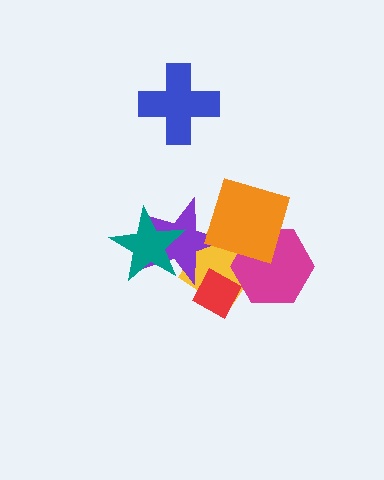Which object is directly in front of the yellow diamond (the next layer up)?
The red diamond is directly in front of the yellow diamond.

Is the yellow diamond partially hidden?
Yes, it is partially covered by another shape.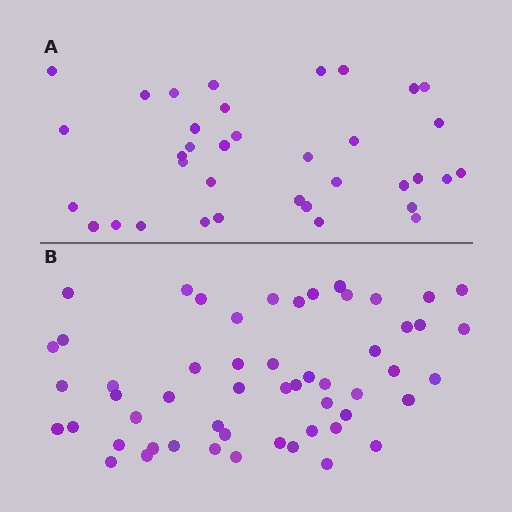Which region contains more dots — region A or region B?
Region B (the bottom region) has more dots.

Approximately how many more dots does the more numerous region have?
Region B has approximately 20 more dots than region A.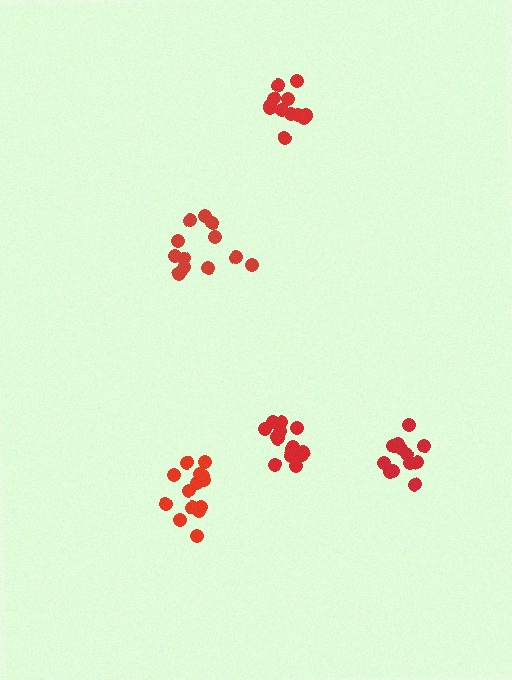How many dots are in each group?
Group 1: 12 dots, Group 2: 15 dots, Group 3: 12 dots, Group 4: 12 dots, Group 5: 14 dots (65 total).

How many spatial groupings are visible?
There are 5 spatial groupings.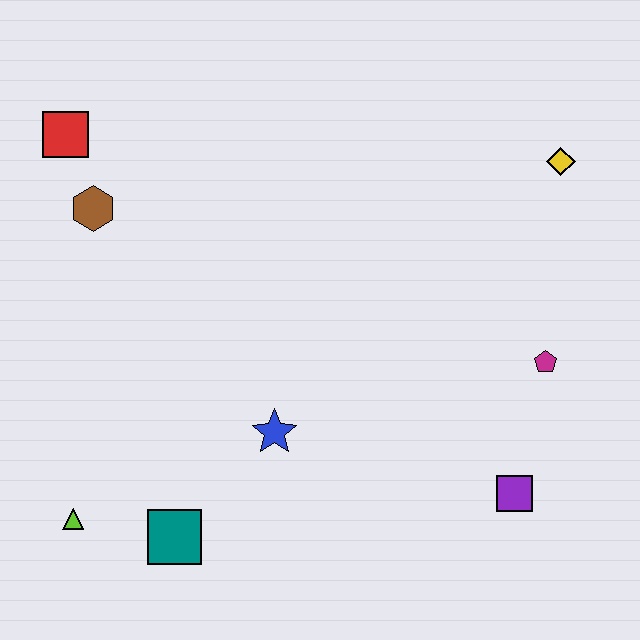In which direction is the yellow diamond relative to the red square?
The yellow diamond is to the right of the red square.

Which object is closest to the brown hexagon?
The red square is closest to the brown hexagon.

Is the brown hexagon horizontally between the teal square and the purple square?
No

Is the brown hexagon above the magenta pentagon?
Yes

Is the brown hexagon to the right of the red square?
Yes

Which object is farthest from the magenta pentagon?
The red square is farthest from the magenta pentagon.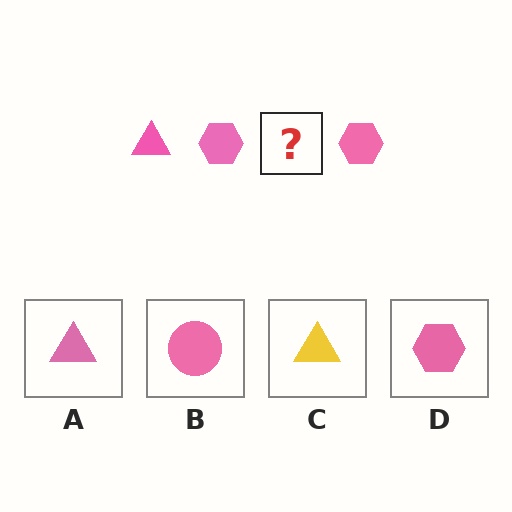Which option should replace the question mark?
Option A.